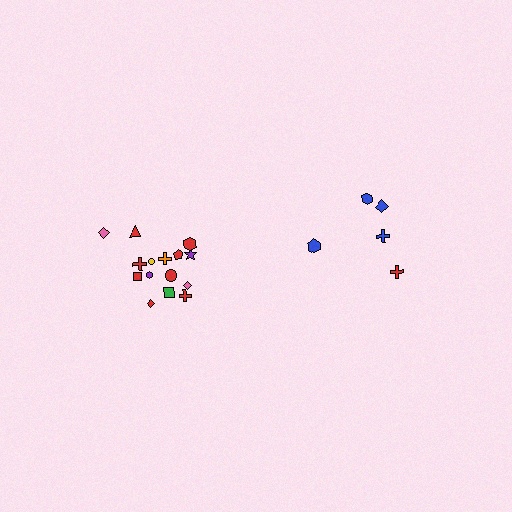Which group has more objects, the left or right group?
The left group.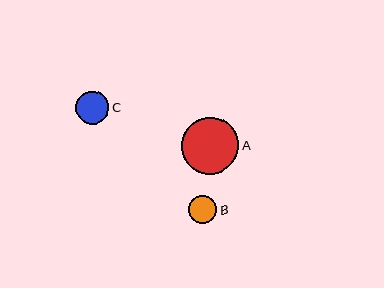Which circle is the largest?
Circle A is the largest with a size of approximately 58 pixels.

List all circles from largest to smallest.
From largest to smallest: A, C, B.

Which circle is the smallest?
Circle B is the smallest with a size of approximately 28 pixels.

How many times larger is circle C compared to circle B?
Circle C is approximately 1.2 times the size of circle B.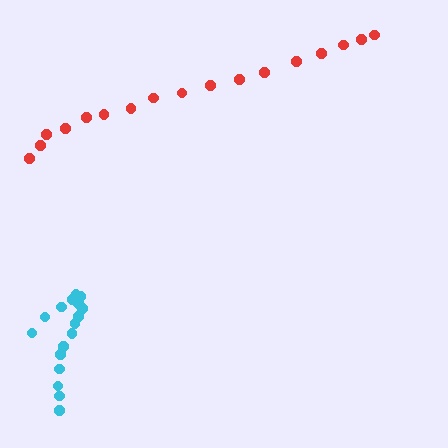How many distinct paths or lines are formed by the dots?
There are 2 distinct paths.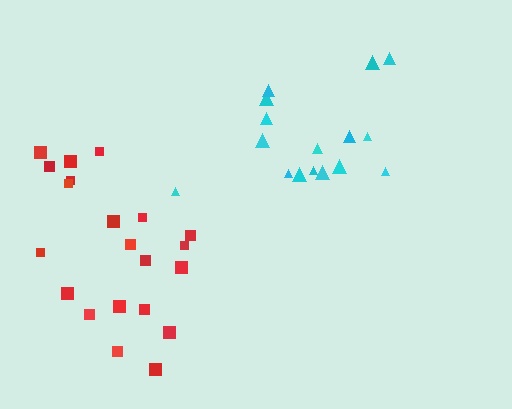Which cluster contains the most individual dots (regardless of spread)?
Red (21).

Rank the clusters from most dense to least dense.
red, cyan.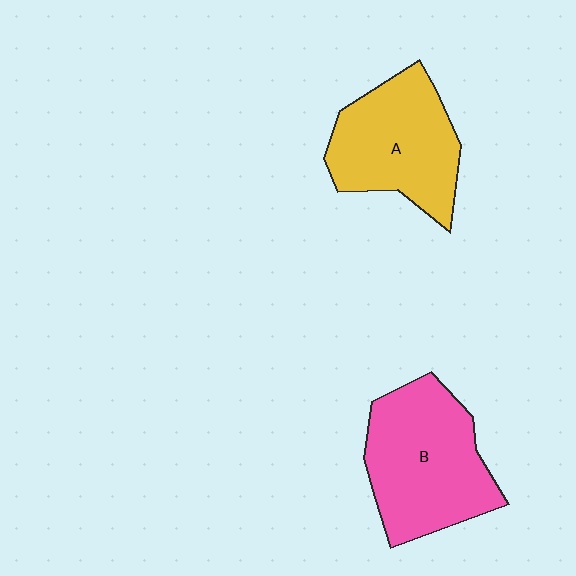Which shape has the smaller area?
Shape A (yellow).